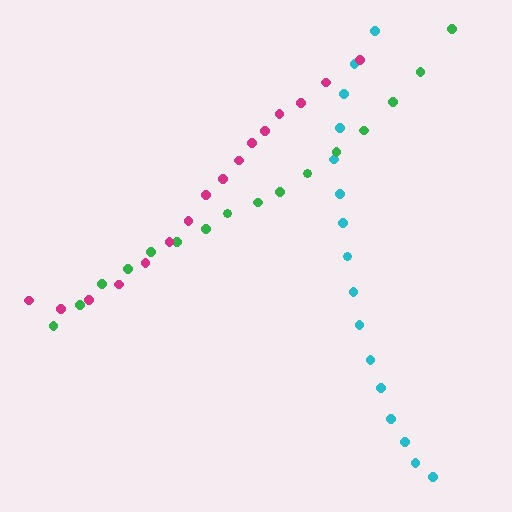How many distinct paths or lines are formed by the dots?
There are 3 distinct paths.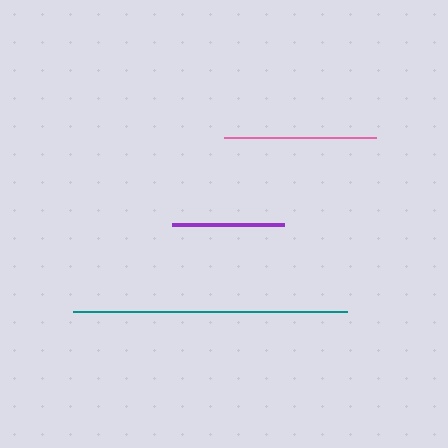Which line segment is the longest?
The teal line is the longest at approximately 274 pixels.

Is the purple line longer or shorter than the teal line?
The teal line is longer than the purple line.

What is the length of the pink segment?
The pink segment is approximately 153 pixels long.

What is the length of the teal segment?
The teal segment is approximately 274 pixels long.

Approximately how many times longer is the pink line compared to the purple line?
The pink line is approximately 1.4 times the length of the purple line.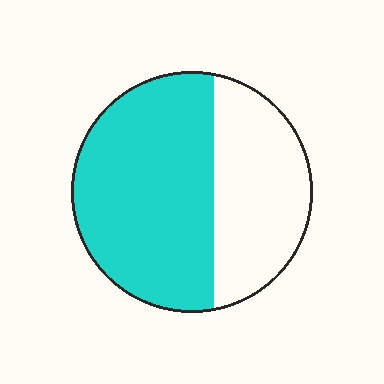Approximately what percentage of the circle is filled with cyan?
Approximately 60%.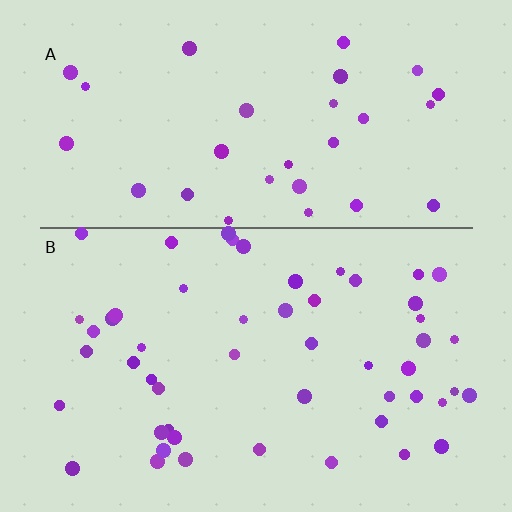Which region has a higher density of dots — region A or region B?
B (the bottom).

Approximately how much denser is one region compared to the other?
Approximately 1.7× — region B over region A.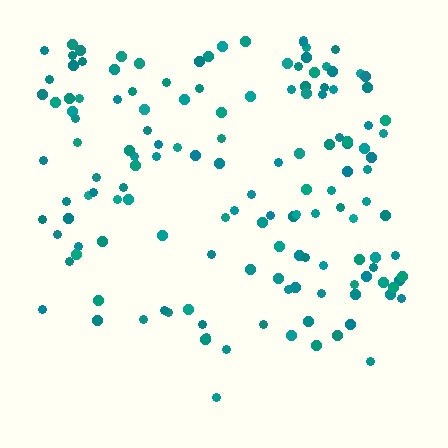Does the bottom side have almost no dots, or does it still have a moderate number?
Still a moderate number, just noticeably fewer than the top.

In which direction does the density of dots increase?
From bottom to top, with the top side densest.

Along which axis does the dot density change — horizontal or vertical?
Vertical.